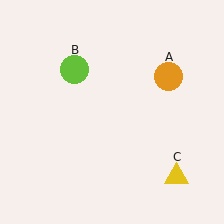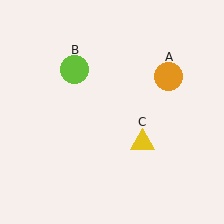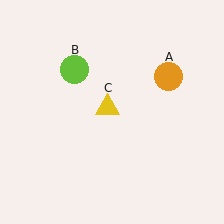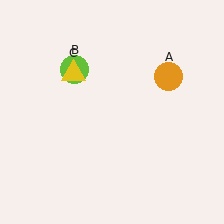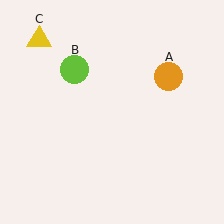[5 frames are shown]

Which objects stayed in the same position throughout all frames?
Orange circle (object A) and lime circle (object B) remained stationary.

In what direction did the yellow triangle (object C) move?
The yellow triangle (object C) moved up and to the left.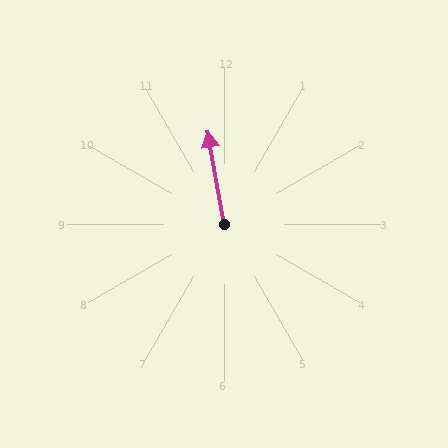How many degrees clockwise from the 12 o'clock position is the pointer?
Approximately 350 degrees.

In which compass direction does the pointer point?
North.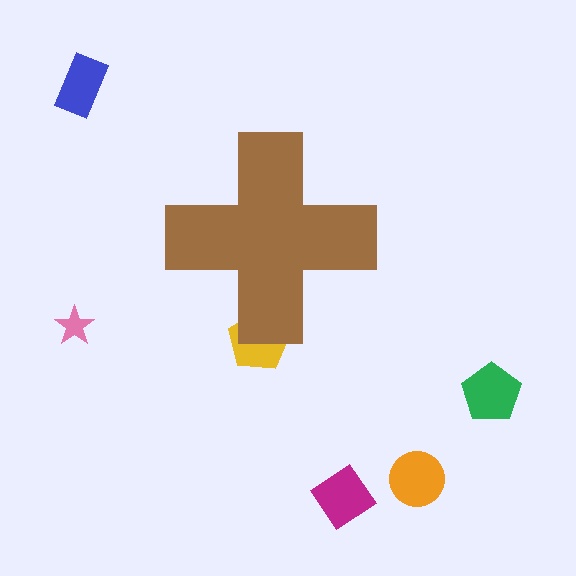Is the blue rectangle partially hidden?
No, the blue rectangle is fully visible.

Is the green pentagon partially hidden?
No, the green pentagon is fully visible.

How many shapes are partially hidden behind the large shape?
1 shape is partially hidden.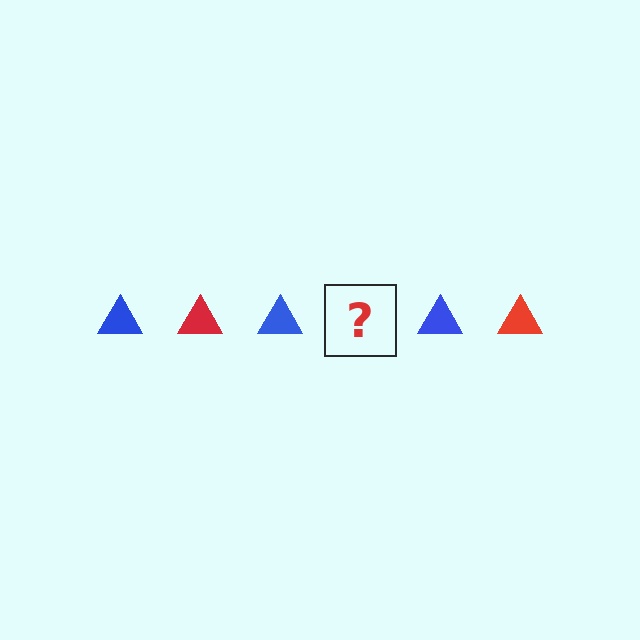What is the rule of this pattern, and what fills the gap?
The rule is that the pattern cycles through blue, red triangles. The gap should be filled with a red triangle.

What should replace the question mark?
The question mark should be replaced with a red triangle.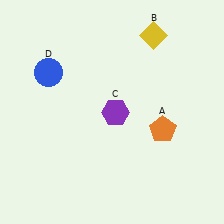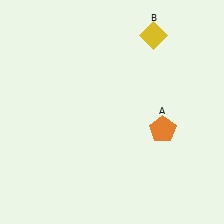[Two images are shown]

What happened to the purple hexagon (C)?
The purple hexagon (C) was removed in Image 2. It was in the bottom-right area of Image 1.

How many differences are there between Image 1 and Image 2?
There are 2 differences between the two images.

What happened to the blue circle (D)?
The blue circle (D) was removed in Image 2. It was in the top-left area of Image 1.